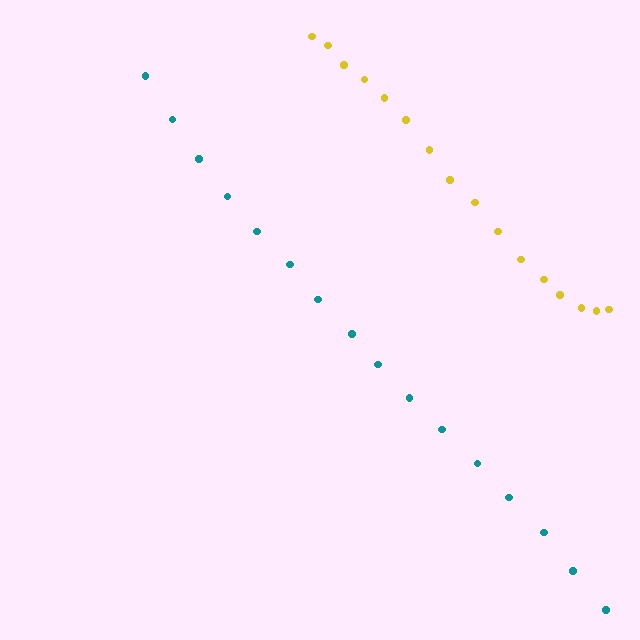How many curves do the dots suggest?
There are 2 distinct paths.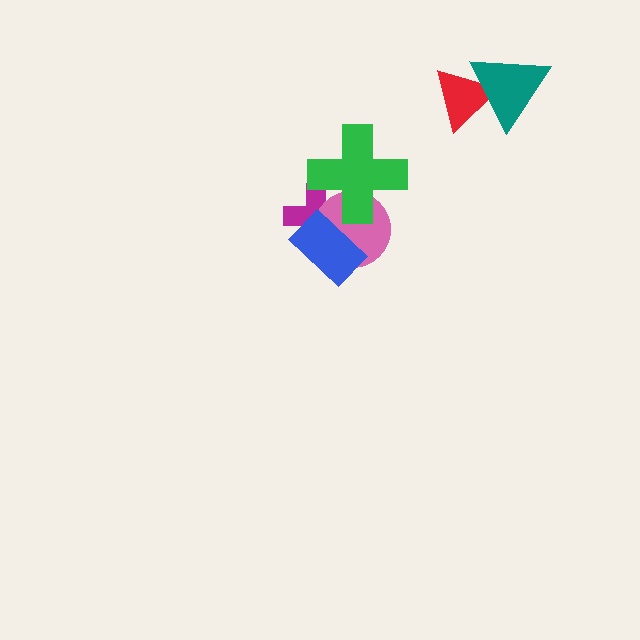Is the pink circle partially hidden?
Yes, it is partially covered by another shape.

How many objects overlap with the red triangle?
1 object overlaps with the red triangle.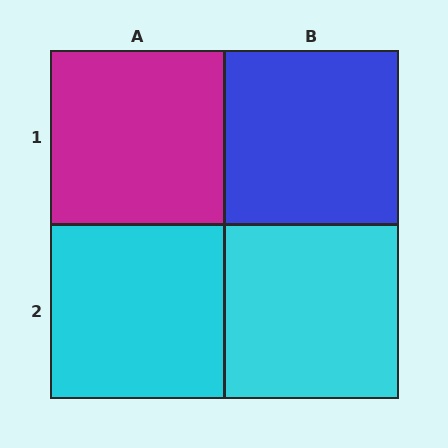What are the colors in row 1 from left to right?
Magenta, blue.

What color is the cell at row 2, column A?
Cyan.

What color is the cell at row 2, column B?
Cyan.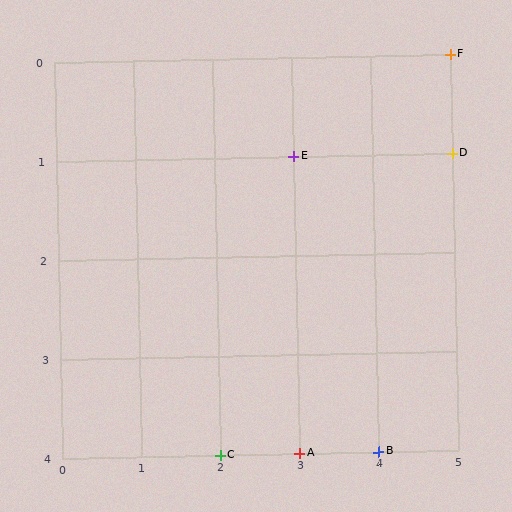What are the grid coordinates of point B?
Point B is at grid coordinates (4, 4).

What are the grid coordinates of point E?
Point E is at grid coordinates (3, 1).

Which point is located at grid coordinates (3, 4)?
Point A is at (3, 4).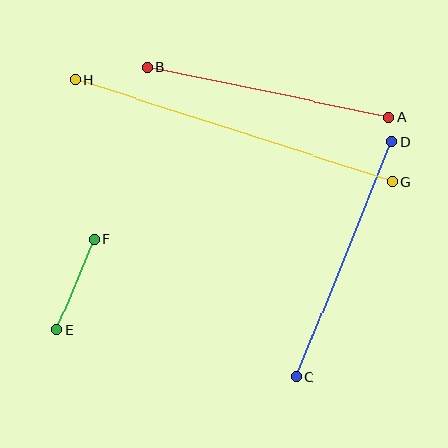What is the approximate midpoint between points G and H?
The midpoint is at approximately (234, 131) pixels.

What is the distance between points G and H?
The distance is approximately 333 pixels.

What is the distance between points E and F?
The distance is approximately 97 pixels.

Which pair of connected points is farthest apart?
Points G and H are farthest apart.